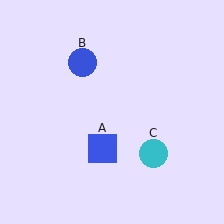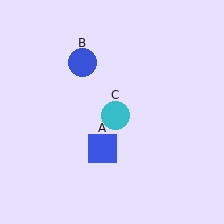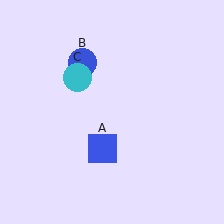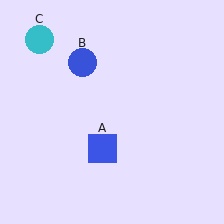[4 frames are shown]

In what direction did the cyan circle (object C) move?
The cyan circle (object C) moved up and to the left.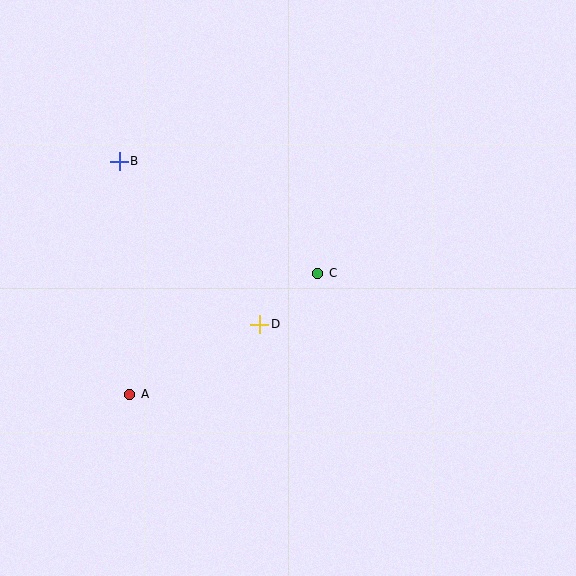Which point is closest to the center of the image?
Point C at (318, 273) is closest to the center.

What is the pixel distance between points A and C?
The distance between A and C is 224 pixels.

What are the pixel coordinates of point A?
Point A is at (130, 394).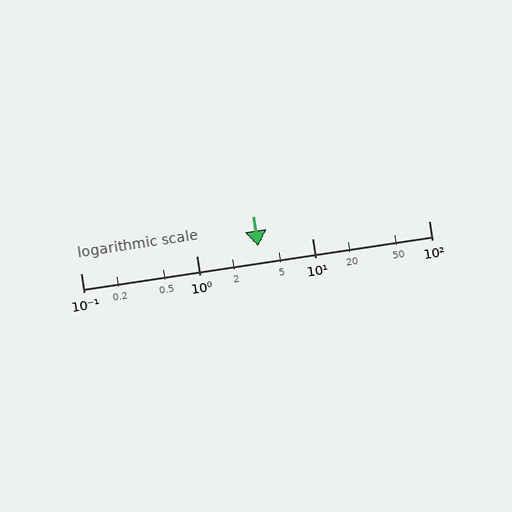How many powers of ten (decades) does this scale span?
The scale spans 3 decades, from 0.1 to 100.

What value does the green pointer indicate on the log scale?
The pointer indicates approximately 3.4.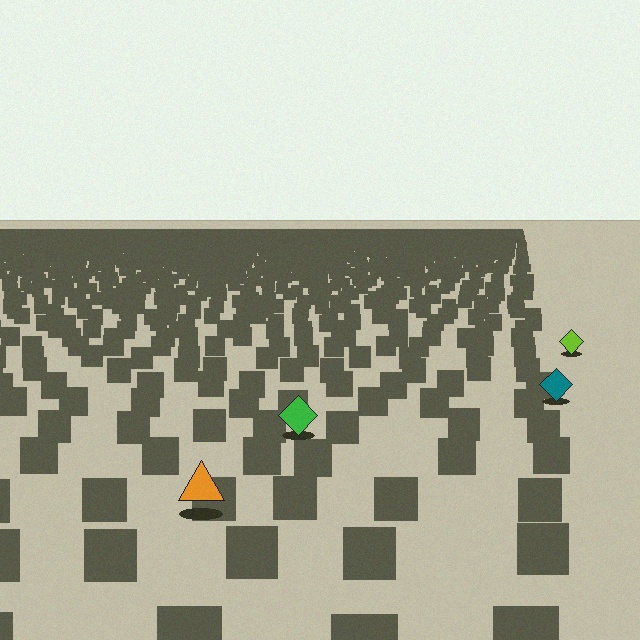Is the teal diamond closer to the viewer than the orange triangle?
No. The orange triangle is closer — you can tell from the texture gradient: the ground texture is coarser near it.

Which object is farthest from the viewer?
The lime diamond is farthest from the viewer. It appears smaller and the ground texture around it is denser.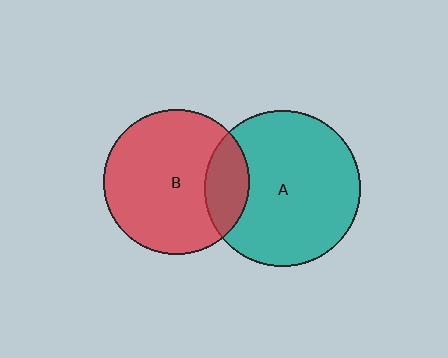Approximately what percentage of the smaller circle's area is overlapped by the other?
Approximately 20%.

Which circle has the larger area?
Circle A (teal).